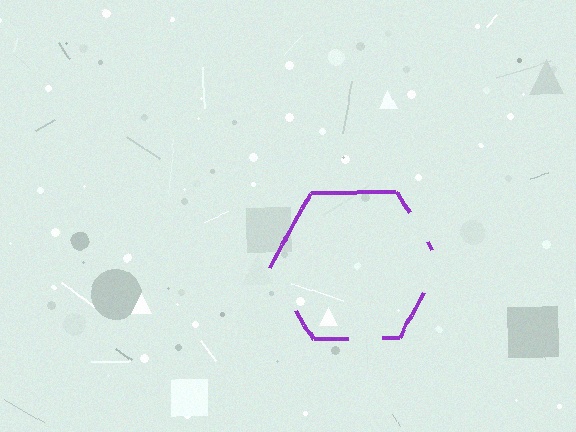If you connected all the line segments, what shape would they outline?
They would outline a hexagon.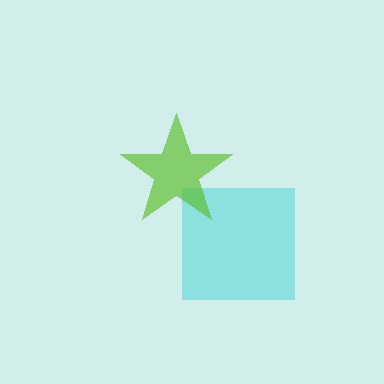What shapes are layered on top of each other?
The layered shapes are: a cyan square, a lime star.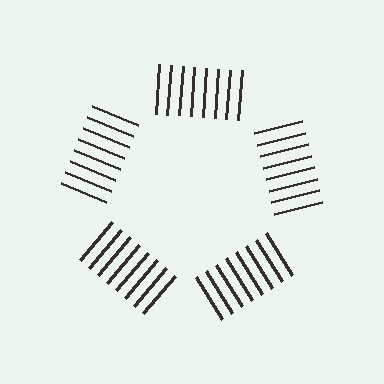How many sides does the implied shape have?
5 sides — the line-ends trace a pentagon.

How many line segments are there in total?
40 — 8 along each of the 5 edges.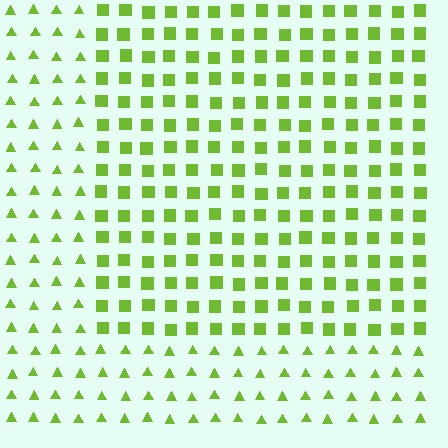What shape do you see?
I see a rectangle.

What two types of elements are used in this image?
The image uses squares inside the rectangle region and triangles outside it.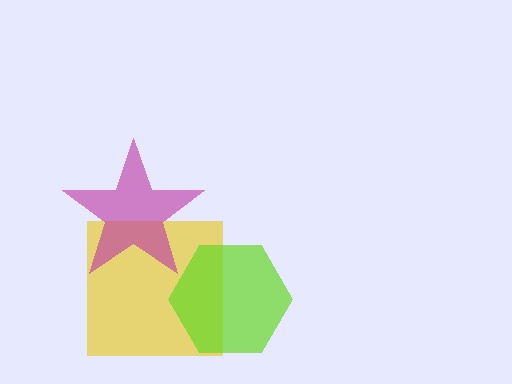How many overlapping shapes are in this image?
There are 3 overlapping shapes in the image.